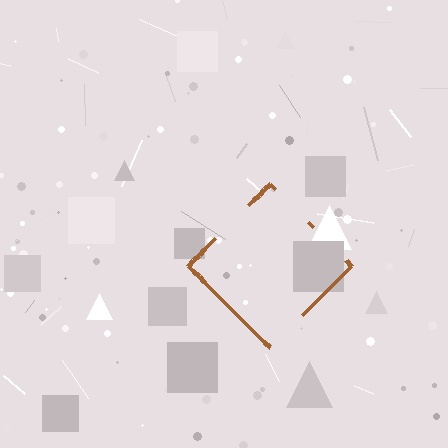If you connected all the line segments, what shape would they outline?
They would outline a diamond.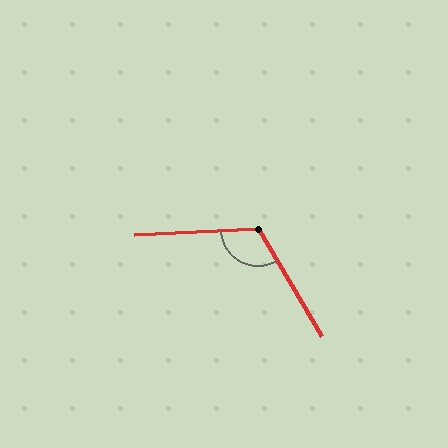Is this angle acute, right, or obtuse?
It is obtuse.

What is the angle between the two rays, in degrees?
Approximately 117 degrees.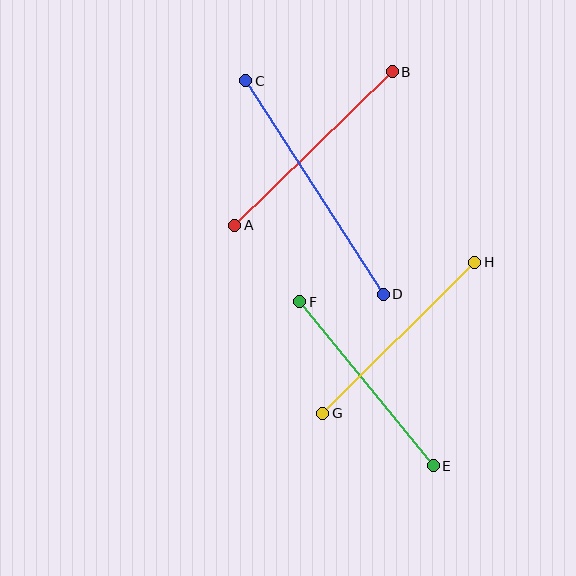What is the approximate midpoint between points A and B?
The midpoint is at approximately (314, 149) pixels.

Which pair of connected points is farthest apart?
Points C and D are farthest apart.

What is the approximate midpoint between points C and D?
The midpoint is at approximately (314, 187) pixels.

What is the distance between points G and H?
The distance is approximately 214 pixels.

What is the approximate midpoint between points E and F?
The midpoint is at approximately (367, 384) pixels.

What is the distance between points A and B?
The distance is approximately 220 pixels.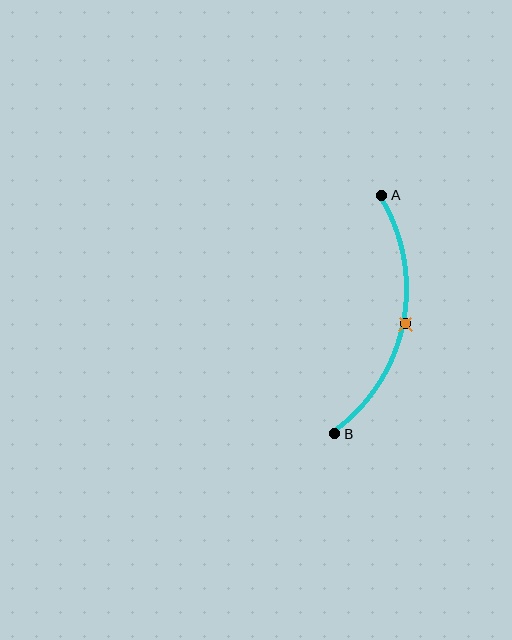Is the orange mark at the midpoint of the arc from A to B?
Yes. The orange mark lies on the arc at equal arc-length from both A and B — it is the arc midpoint.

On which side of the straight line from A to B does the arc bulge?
The arc bulges to the right of the straight line connecting A and B.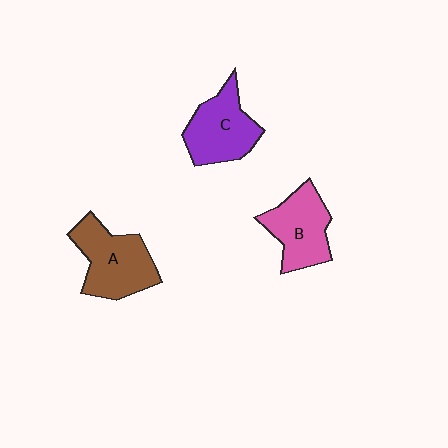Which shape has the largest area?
Shape A (brown).